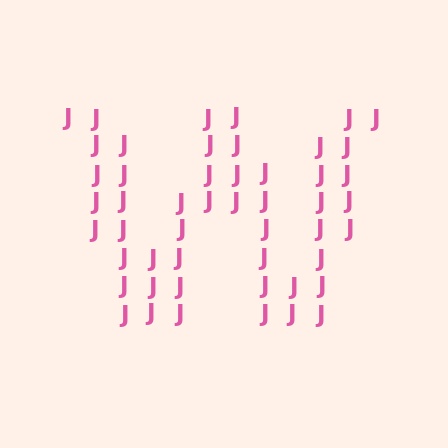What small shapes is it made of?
It is made of small letter J's.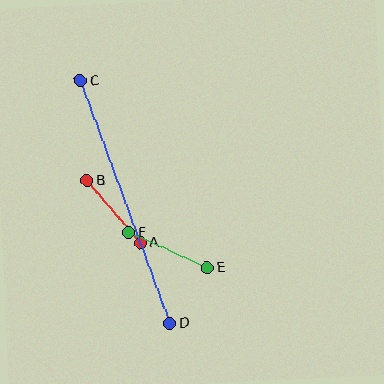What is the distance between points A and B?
The distance is approximately 82 pixels.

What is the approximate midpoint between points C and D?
The midpoint is at approximately (125, 202) pixels.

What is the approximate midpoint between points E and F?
The midpoint is at approximately (168, 250) pixels.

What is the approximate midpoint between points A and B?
The midpoint is at approximately (114, 212) pixels.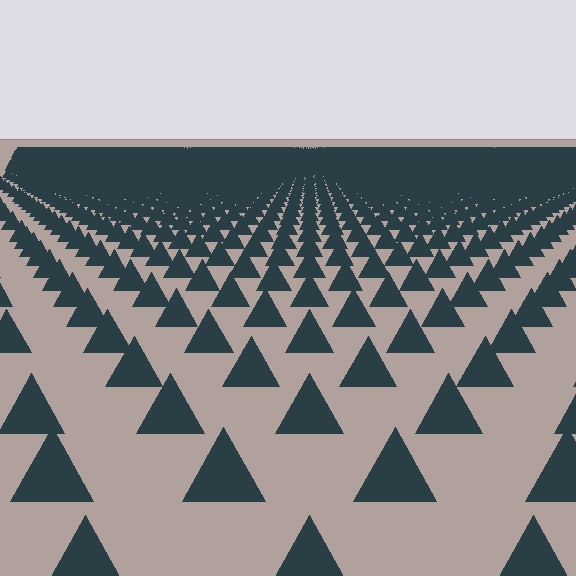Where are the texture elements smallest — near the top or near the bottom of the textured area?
Near the top.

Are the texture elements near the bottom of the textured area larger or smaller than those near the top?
Larger. Near the bottom, elements are closer to the viewer and appear at a bigger on-screen size.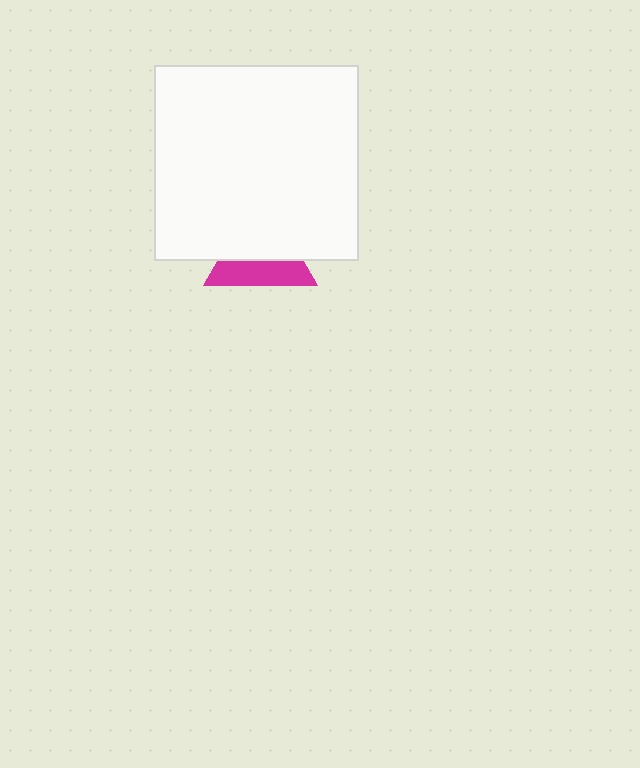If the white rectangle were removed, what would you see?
You would see the complete magenta triangle.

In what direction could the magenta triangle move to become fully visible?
The magenta triangle could move down. That would shift it out from behind the white rectangle entirely.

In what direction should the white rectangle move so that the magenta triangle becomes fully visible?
The white rectangle should move up. That is the shortest direction to clear the overlap and leave the magenta triangle fully visible.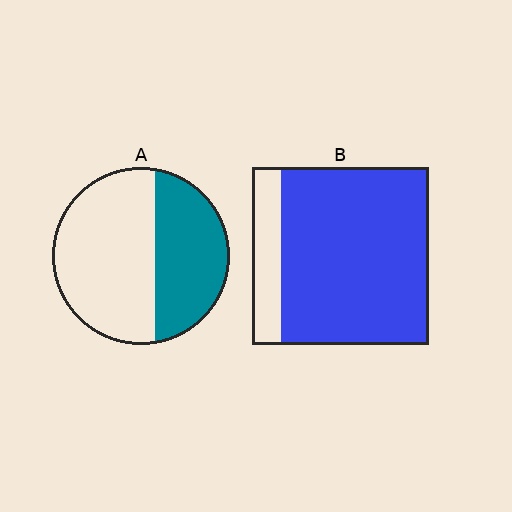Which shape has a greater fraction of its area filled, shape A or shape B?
Shape B.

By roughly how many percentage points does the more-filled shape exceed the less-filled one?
By roughly 45 percentage points (B over A).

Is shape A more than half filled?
No.